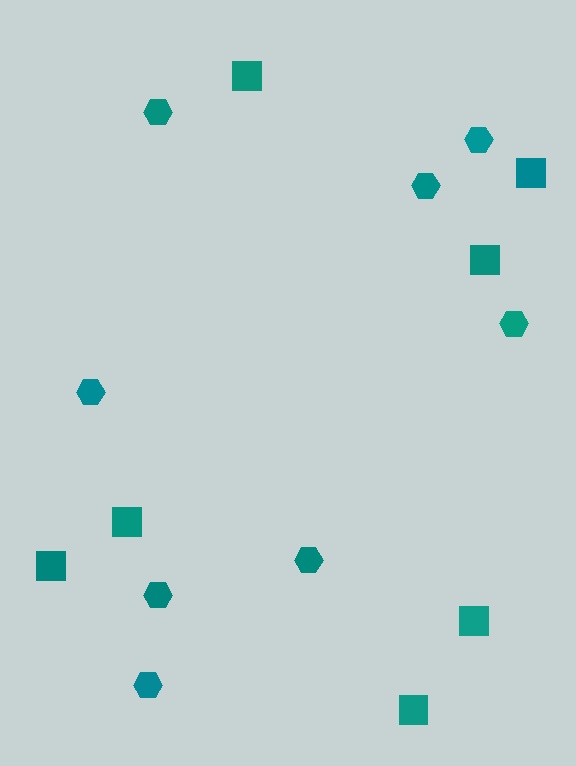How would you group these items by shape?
There are 2 groups: one group of squares (7) and one group of hexagons (8).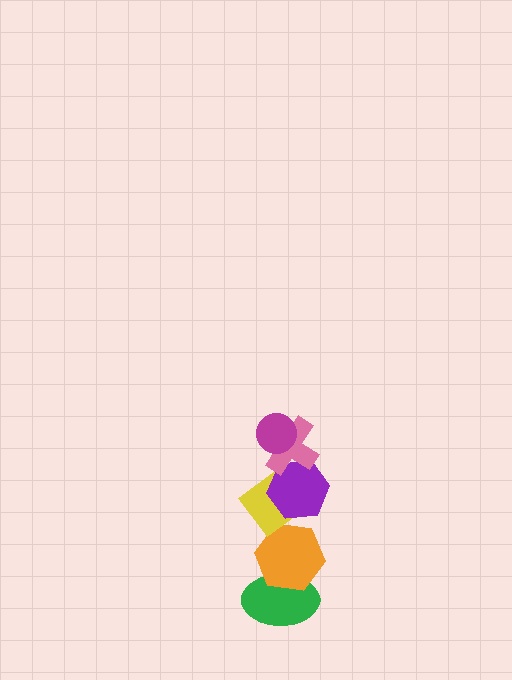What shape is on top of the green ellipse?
The orange hexagon is on top of the green ellipse.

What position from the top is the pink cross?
The pink cross is 2nd from the top.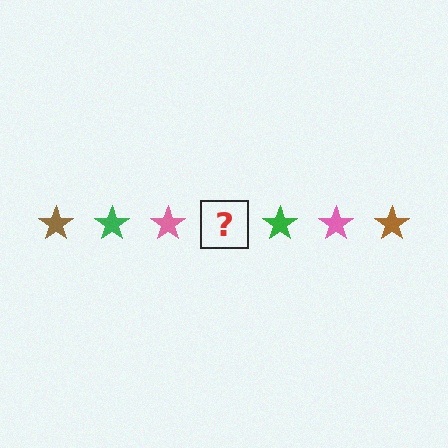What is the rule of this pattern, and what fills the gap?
The rule is that the pattern cycles through brown, green, pink stars. The gap should be filled with a brown star.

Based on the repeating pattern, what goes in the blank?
The blank should be a brown star.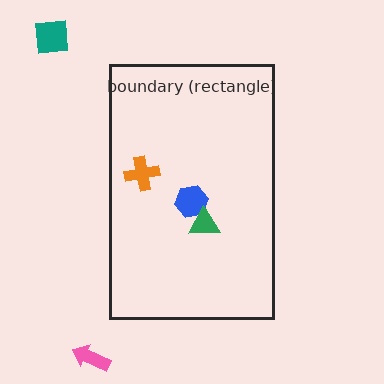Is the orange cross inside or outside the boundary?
Inside.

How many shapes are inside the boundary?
3 inside, 2 outside.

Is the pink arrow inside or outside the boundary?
Outside.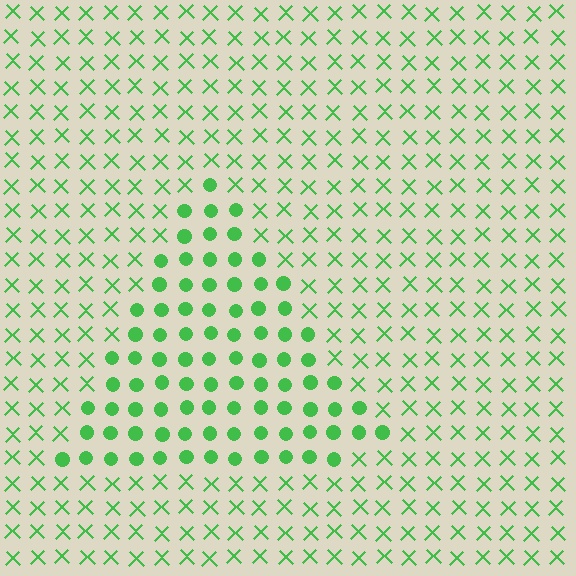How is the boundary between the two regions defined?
The boundary is defined by a change in element shape: circles inside vs. X marks outside. All elements share the same color and spacing.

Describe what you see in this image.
The image is filled with small green elements arranged in a uniform grid. A triangle-shaped region contains circles, while the surrounding area contains X marks. The boundary is defined purely by the change in element shape.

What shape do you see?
I see a triangle.